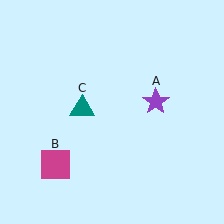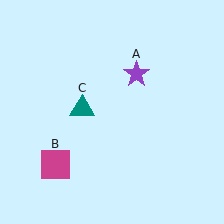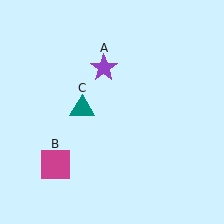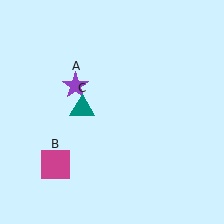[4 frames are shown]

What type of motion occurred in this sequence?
The purple star (object A) rotated counterclockwise around the center of the scene.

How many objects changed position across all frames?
1 object changed position: purple star (object A).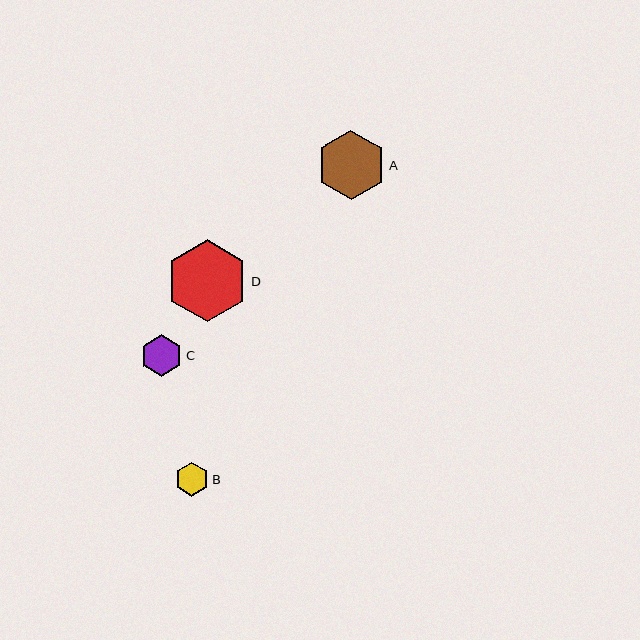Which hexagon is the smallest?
Hexagon B is the smallest with a size of approximately 34 pixels.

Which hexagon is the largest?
Hexagon D is the largest with a size of approximately 82 pixels.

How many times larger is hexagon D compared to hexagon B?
Hexagon D is approximately 2.4 times the size of hexagon B.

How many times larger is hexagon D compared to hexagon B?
Hexagon D is approximately 2.4 times the size of hexagon B.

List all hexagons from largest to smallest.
From largest to smallest: D, A, C, B.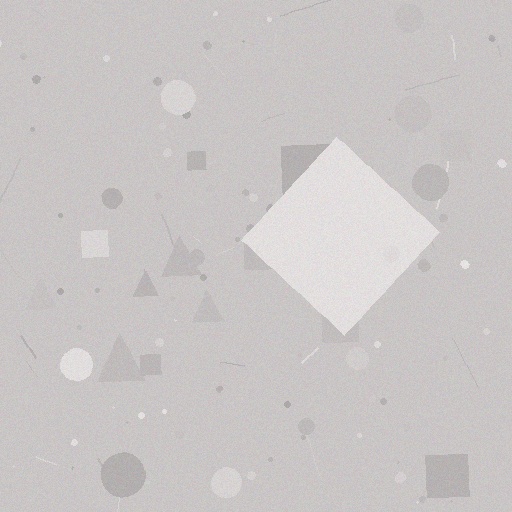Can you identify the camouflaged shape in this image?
The camouflaged shape is a diamond.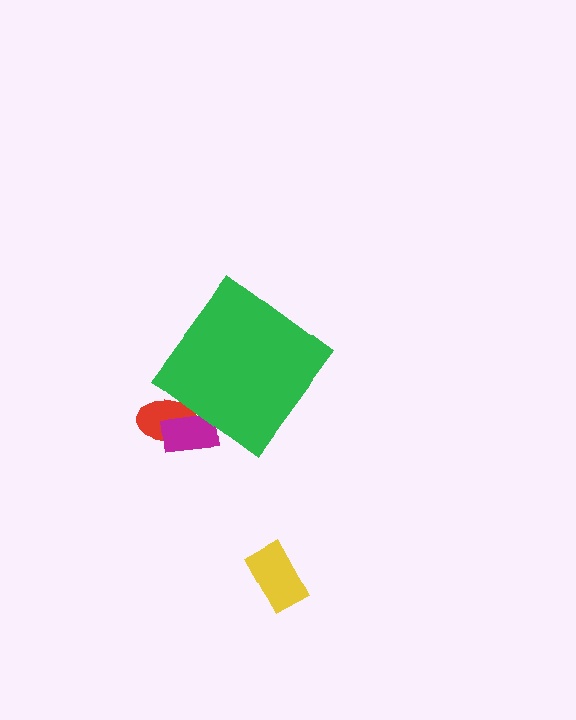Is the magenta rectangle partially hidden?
Yes, the magenta rectangle is partially hidden behind the green diamond.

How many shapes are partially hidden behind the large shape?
2 shapes are partially hidden.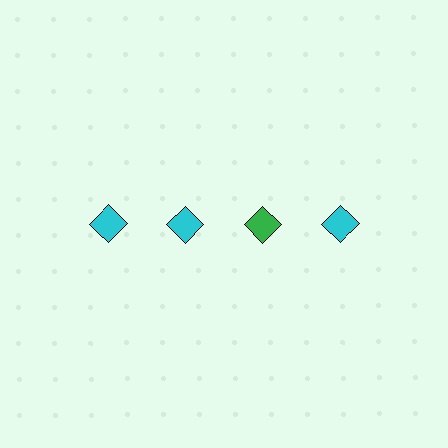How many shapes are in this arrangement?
There are 4 shapes arranged in a grid pattern.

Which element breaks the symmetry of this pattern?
The green diamond in the top row, center column breaks the symmetry. All other shapes are cyan diamonds.